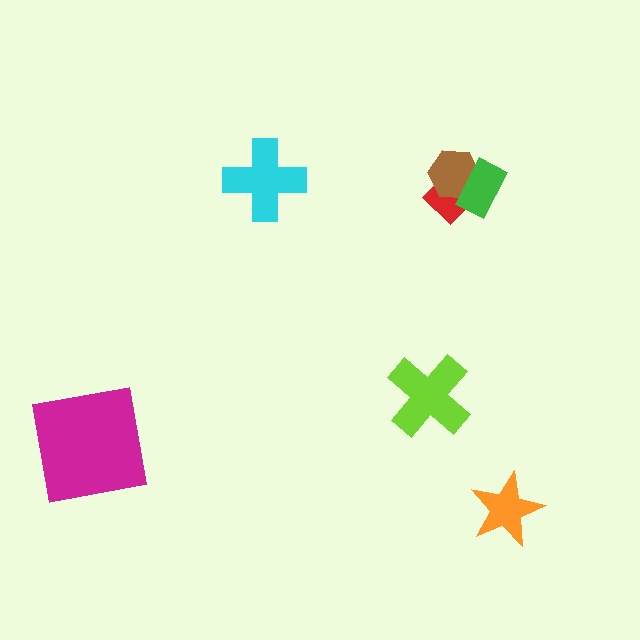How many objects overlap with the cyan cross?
0 objects overlap with the cyan cross.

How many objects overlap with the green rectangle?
2 objects overlap with the green rectangle.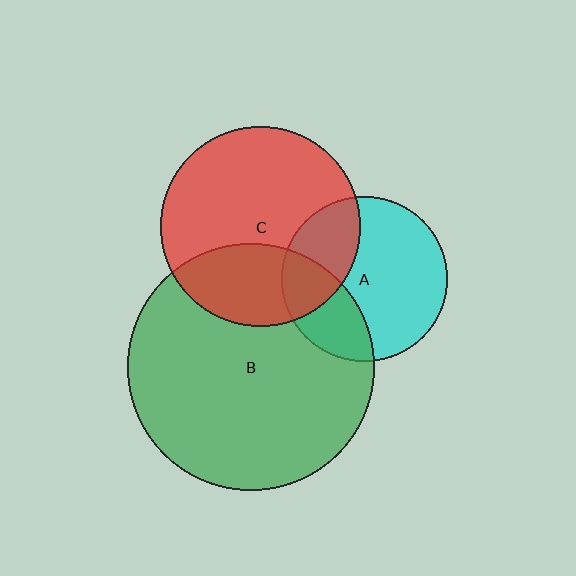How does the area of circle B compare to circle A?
Approximately 2.2 times.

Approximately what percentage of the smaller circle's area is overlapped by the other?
Approximately 30%.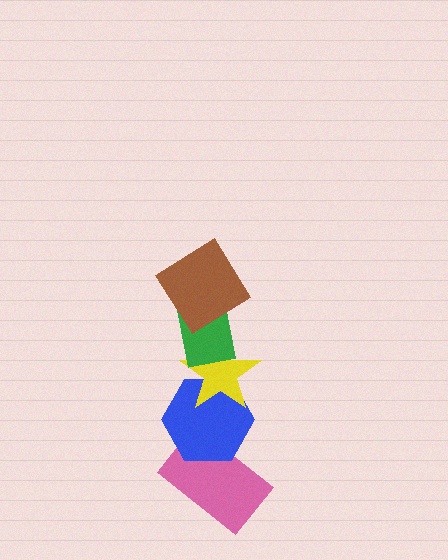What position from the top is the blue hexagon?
The blue hexagon is 4th from the top.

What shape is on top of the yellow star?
The green rectangle is on top of the yellow star.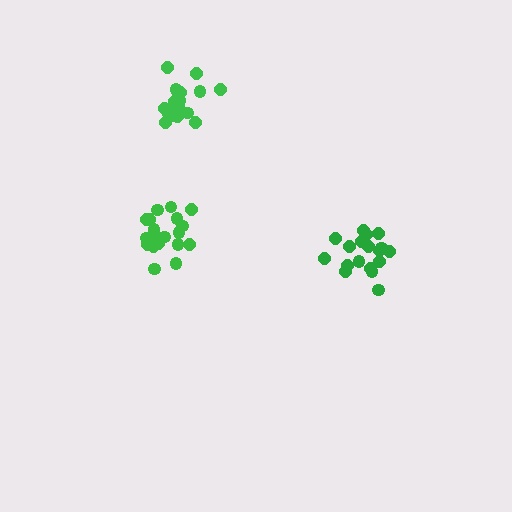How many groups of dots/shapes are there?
There are 3 groups.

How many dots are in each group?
Group 1: 18 dots, Group 2: 19 dots, Group 3: 21 dots (58 total).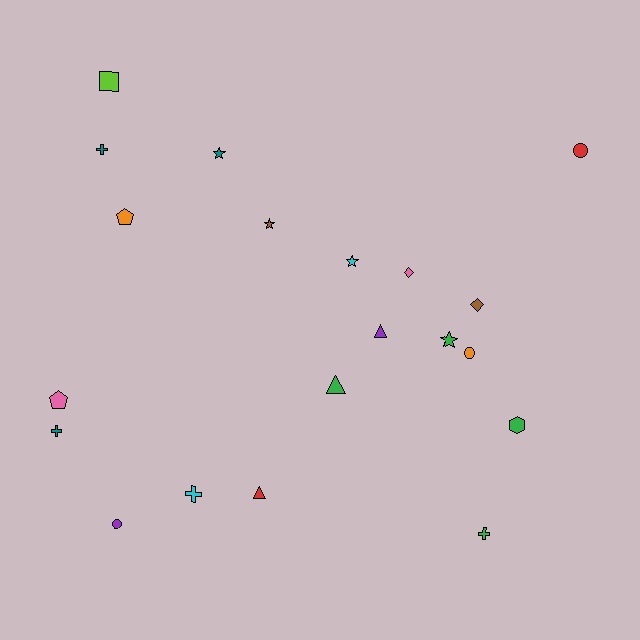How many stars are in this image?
There are 4 stars.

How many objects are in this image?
There are 20 objects.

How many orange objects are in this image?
There are 2 orange objects.